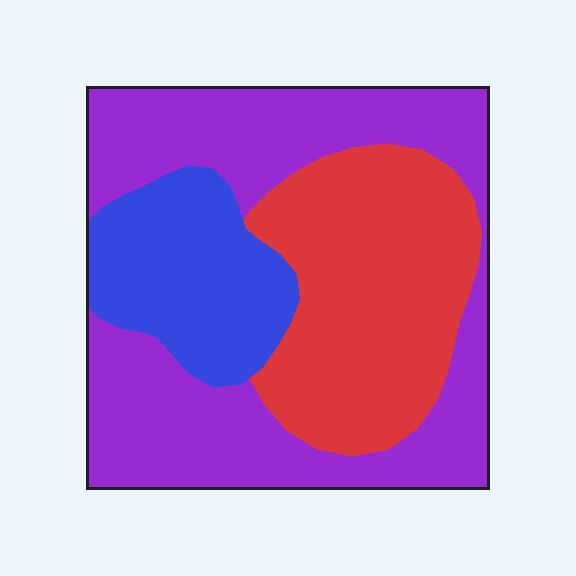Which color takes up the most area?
Purple, at roughly 50%.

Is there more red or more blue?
Red.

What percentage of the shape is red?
Red takes up about one third (1/3) of the shape.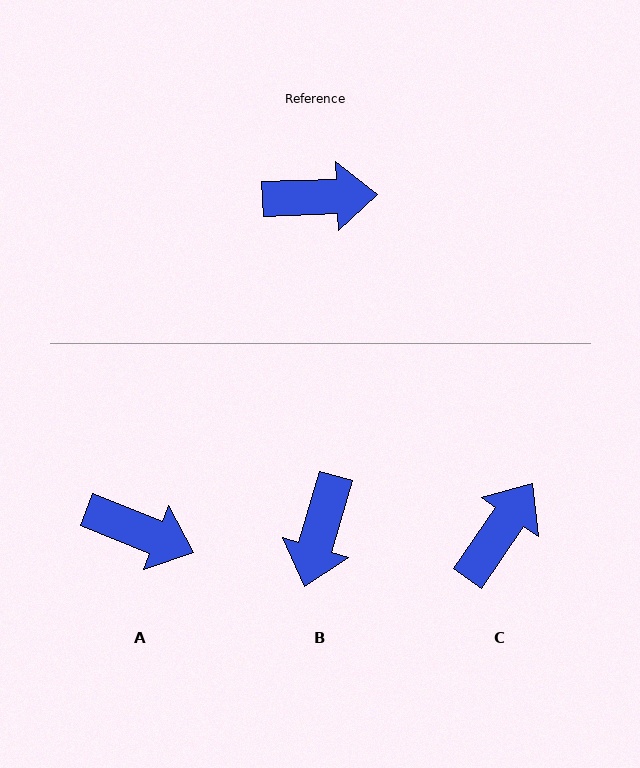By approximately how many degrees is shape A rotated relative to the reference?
Approximately 24 degrees clockwise.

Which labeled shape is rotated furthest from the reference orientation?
B, about 108 degrees away.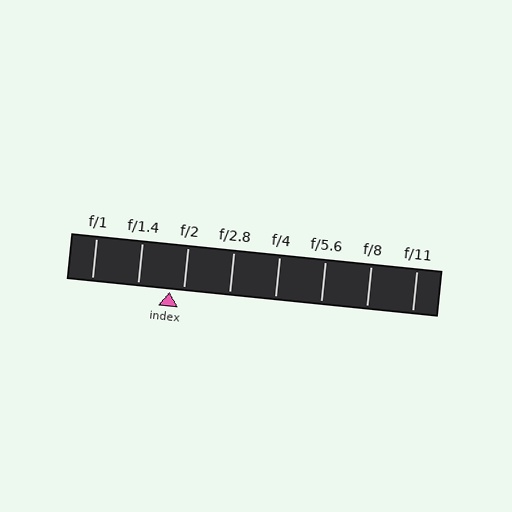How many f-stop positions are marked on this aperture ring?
There are 8 f-stop positions marked.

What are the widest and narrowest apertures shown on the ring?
The widest aperture shown is f/1 and the narrowest is f/11.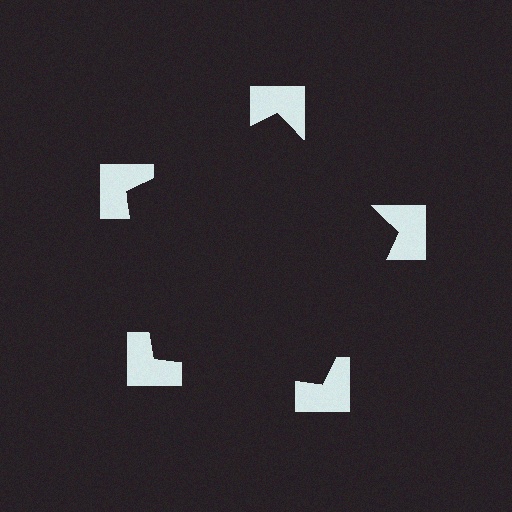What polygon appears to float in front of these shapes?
An illusory pentagon — its edges are inferred from the aligned wedge cuts in the notched squares, not physically drawn.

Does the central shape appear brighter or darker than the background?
It typically appears slightly darker than the background, even though no actual brightness change is drawn.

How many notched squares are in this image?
There are 5 — one at each vertex of the illusory pentagon.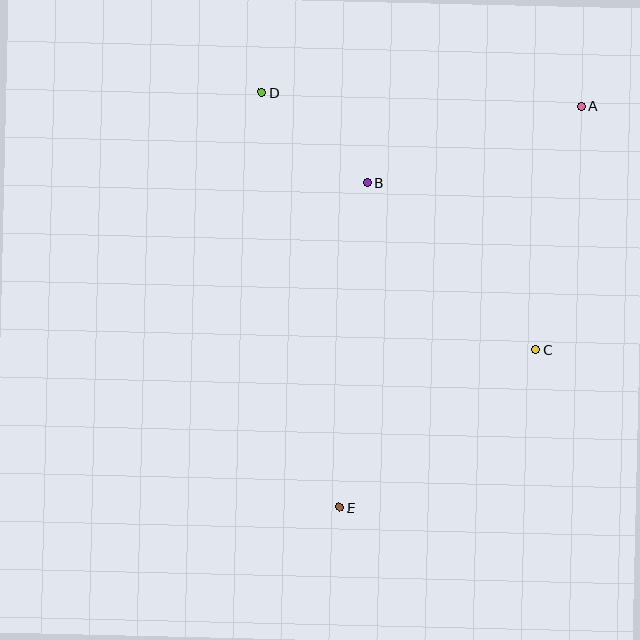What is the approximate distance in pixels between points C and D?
The distance between C and D is approximately 376 pixels.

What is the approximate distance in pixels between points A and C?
The distance between A and C is approximately 248 pixels.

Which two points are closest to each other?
Points B and D are closest to each other.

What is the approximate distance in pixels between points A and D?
The distance between A and D is approximately 319 pixels.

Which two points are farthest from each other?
Points A and E are farthest from each other.